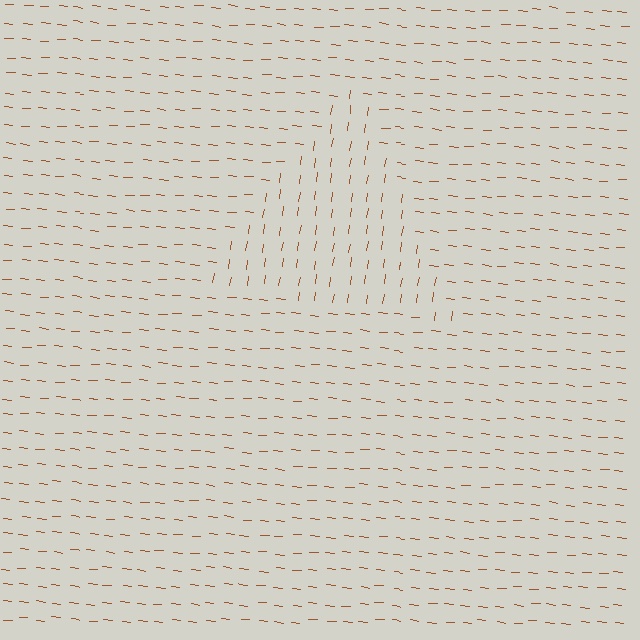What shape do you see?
I see a triangle.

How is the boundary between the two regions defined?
The boundary is defined purely by a change in line orientation (approximately 87 degrees difference). All lines are the same color and thickness.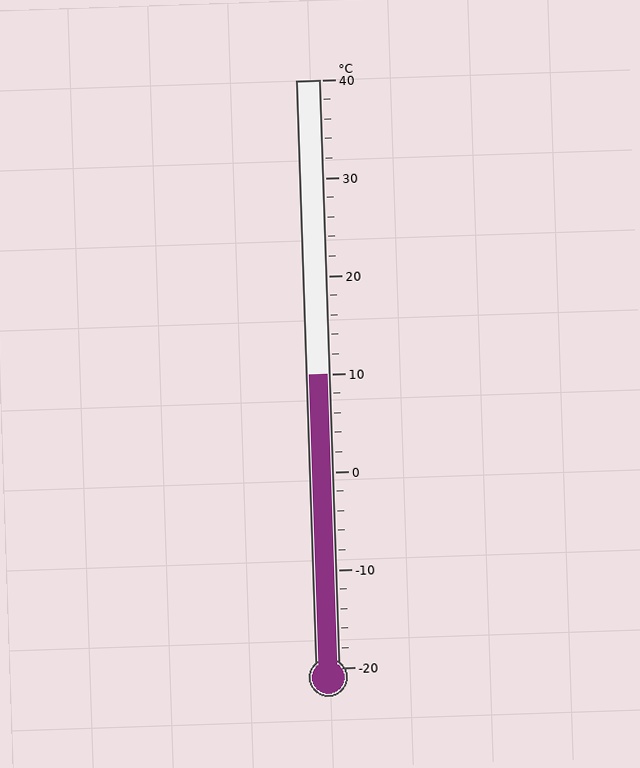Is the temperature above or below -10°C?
The temperature is above -10°C.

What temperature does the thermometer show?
The thermometer shows approximately 10°C.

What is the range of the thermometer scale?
The thermometer scale ranges from -20°C to 40°C.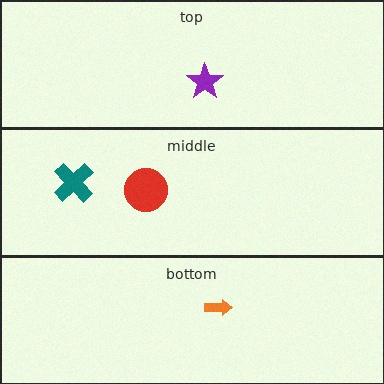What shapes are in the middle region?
The red circle, the teal cross.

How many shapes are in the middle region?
2.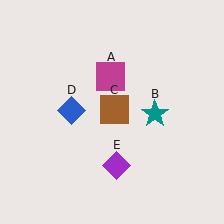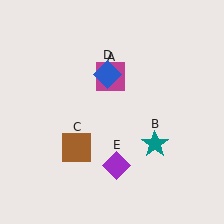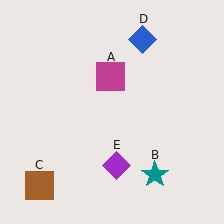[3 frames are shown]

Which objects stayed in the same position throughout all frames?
Magenta square (object A) and purple diamond (object E) remained stationary.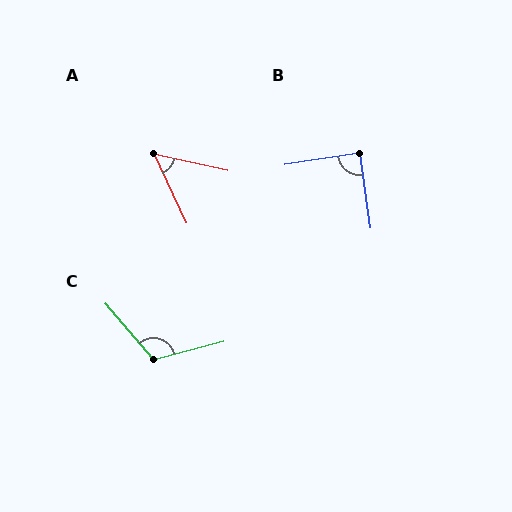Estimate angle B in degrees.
Approximately 89 degrees.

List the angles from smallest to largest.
A (53°), B (89°), C (115°).